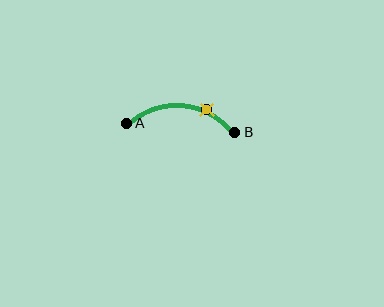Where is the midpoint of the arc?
The arc midpoint is the point on the curve farthest from the straight line joining A and B. It sits above that line.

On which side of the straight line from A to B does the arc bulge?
The arc bulges above the straight line connecting A and B.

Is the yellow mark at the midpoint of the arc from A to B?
No. The yellow mark lies on the arc but is closer to endpoint B. The arc midpoint would be at the point on the curve equidistant along the arc from both A and B.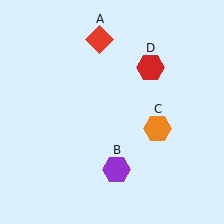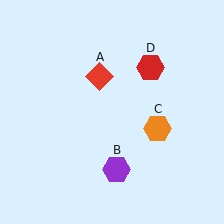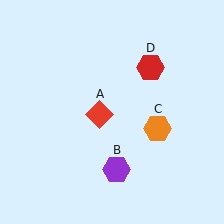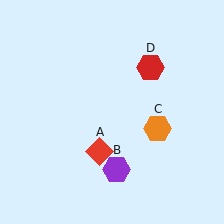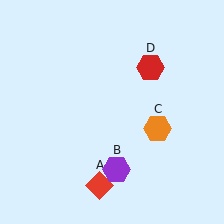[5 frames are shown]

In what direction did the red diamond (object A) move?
The red diamond (object A) moved down.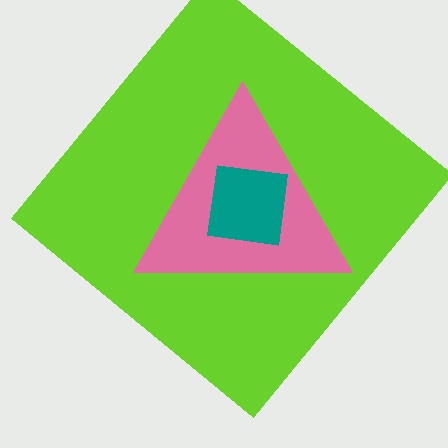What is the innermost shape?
The teal square.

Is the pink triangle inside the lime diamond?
Yes.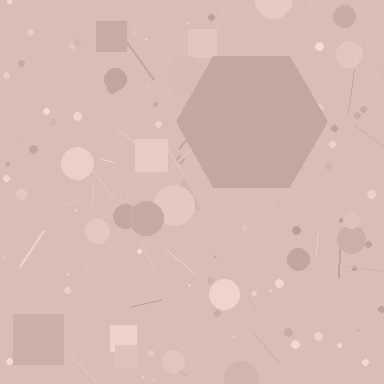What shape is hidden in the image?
A hexagon is hidden in the image.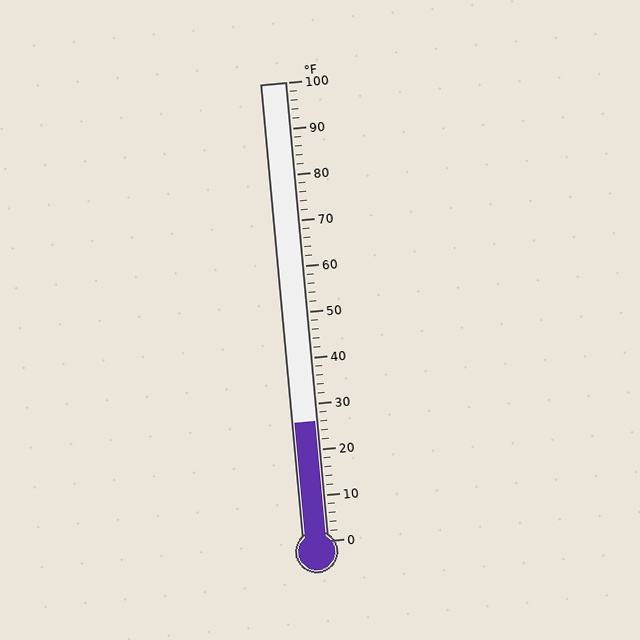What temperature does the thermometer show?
The thermometer shows approximately 26°F.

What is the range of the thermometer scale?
The thermometer scale ranges from 0°F to 100°F.